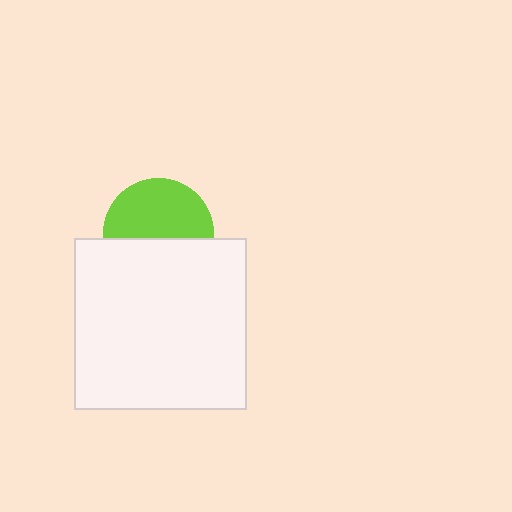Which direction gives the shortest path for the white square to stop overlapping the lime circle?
Moving down gives the shortest separation.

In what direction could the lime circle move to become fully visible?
The lime circle could move up. That would shift it out from behind the white square entirely.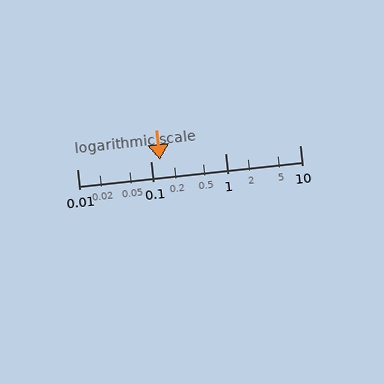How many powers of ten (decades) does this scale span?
The scale spans 3 decades, from 0.01 to 10.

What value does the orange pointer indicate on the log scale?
The pointer indicates approximately 0.13.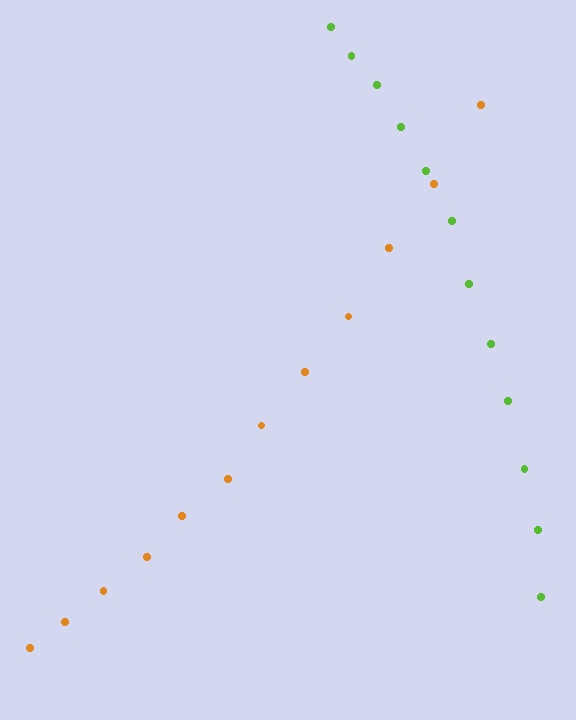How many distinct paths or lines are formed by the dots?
There are 2 distinct paths.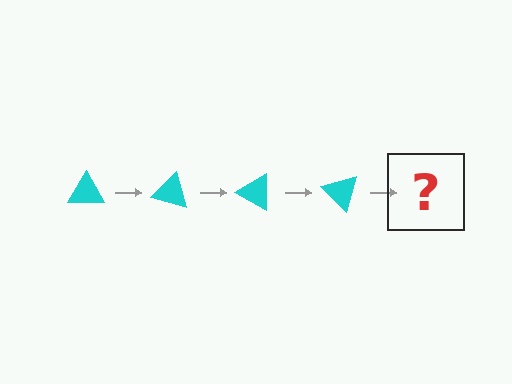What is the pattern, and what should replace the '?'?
The pattern is that the triangle rotates 15 degrees each step. The '?' should be a cyan triangle rotated 60 degrees.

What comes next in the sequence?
The next element should be a cyan triangle rotated 60 degrees.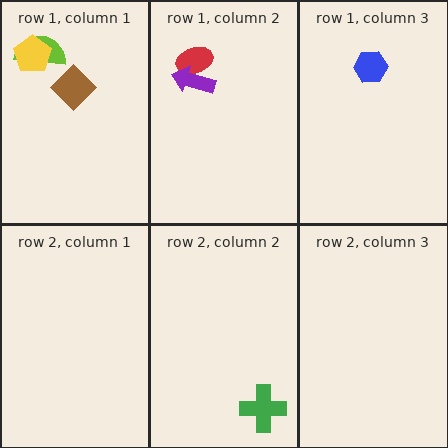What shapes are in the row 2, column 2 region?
The green cross.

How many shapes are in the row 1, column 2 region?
2.